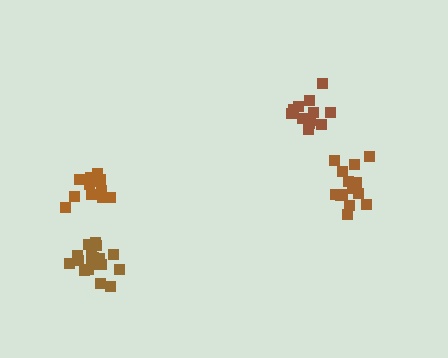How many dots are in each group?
Group 1: 18 dots, Group 2: 14 dots, Group 3: 15 dots, Group 4: 13 dots (60 total).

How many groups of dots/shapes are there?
There are 4 groups.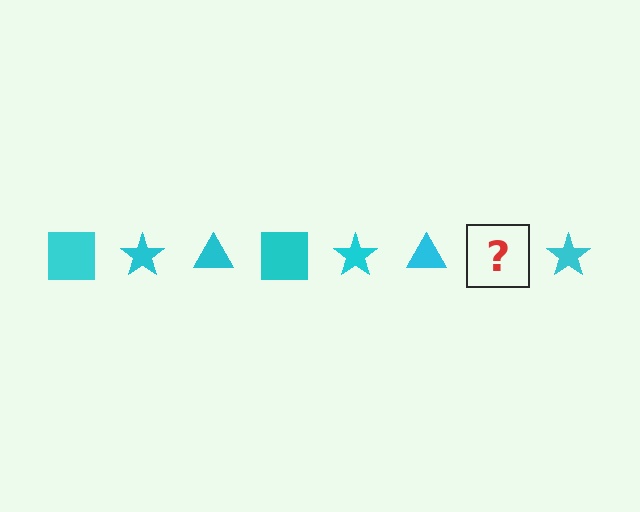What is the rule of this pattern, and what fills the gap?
The rule is that the pattern cycles through square, star, triangle shapes in cyan. The gap should be filled with a cyan square.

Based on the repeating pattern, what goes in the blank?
The blank should be a cyan square.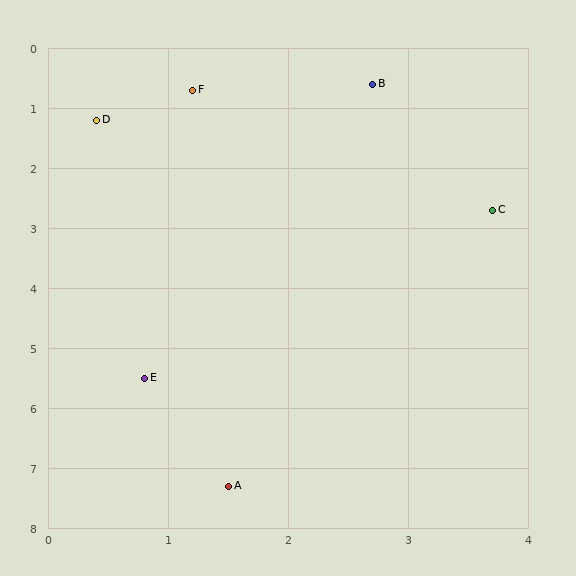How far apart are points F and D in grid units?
Points F and D are about 0.9 grid units apart.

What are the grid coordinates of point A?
Point A is at approximately (1.5, 7.3).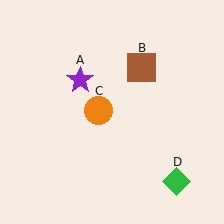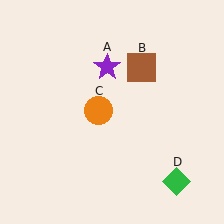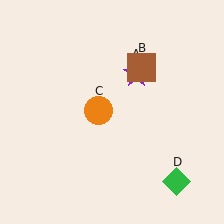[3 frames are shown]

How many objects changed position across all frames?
1 object changed position: purple star (object A).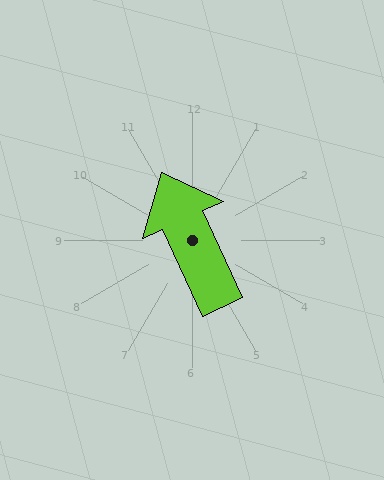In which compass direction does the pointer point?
Northwest.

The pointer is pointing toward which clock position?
Roughly 11 o'clock.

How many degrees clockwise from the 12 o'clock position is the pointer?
Approximately 335 degrees.